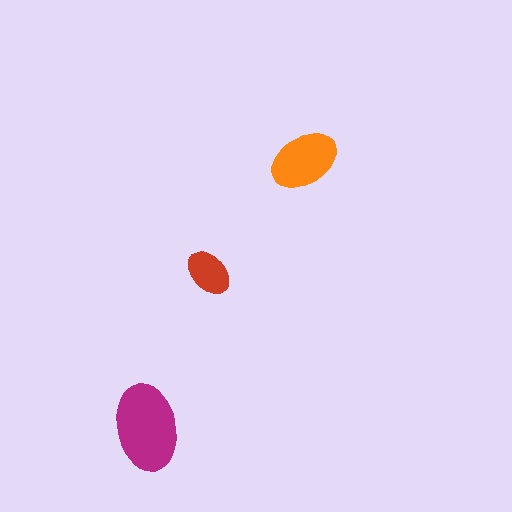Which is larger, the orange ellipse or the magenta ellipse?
The magenta one.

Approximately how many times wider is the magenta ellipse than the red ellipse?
About 2 times wider.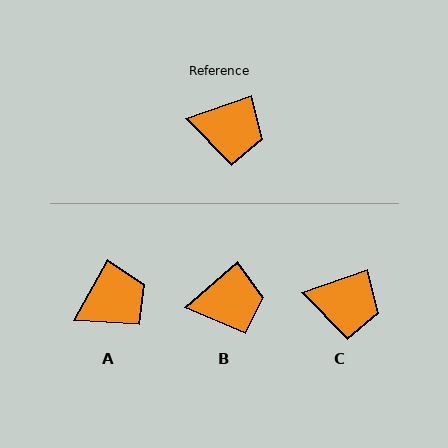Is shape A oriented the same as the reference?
No, it is off by about 42 degrees.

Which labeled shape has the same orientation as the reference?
C.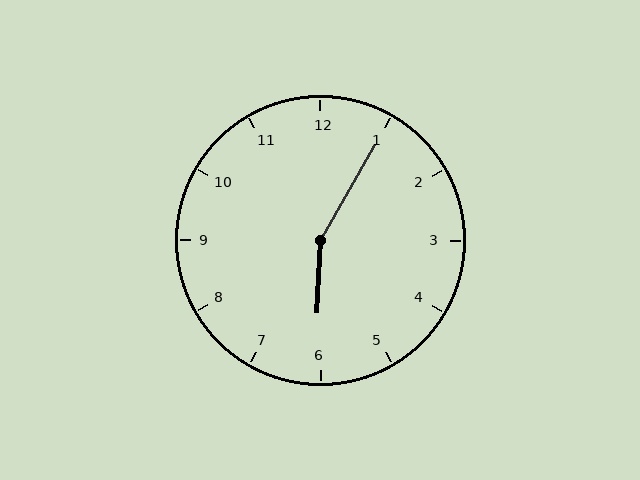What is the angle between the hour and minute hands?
Approximately 152 degrees.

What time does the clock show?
6:05.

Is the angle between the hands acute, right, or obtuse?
It is obtuse.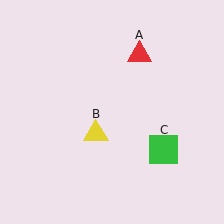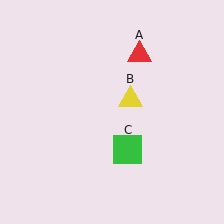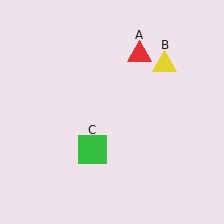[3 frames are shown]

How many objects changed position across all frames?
2 objects changed position: yellow triangle (object B), green square (object C).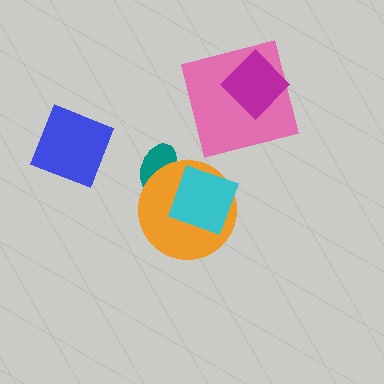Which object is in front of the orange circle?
The cyan diamond is in front of the orange circle.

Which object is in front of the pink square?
The magenta diamond is in front of the pink square.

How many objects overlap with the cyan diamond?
2 objects overlap with the cyan diamond.